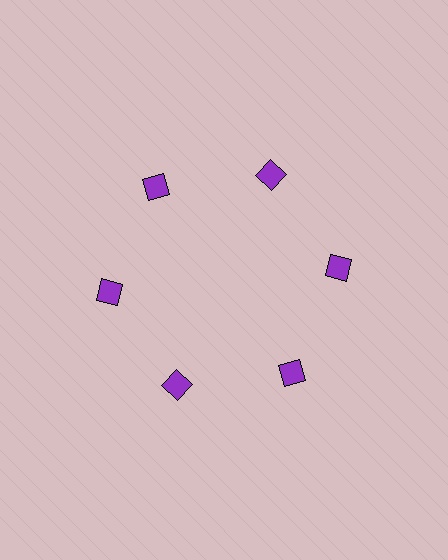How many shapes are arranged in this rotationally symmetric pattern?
There are 6 shapes, arranged in 6 groups of 1.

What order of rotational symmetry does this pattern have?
This pattern has 6-fold rotational symmetry.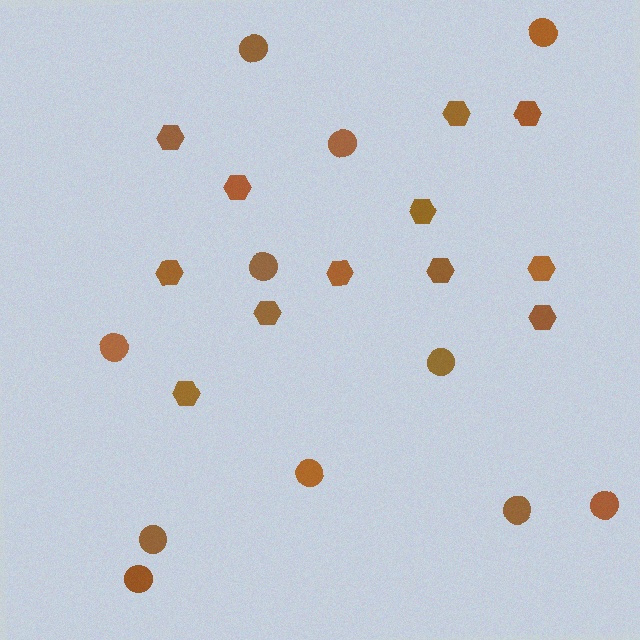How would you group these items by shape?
There are 2 groups: one group of hexagons (12) and one group of circles (11).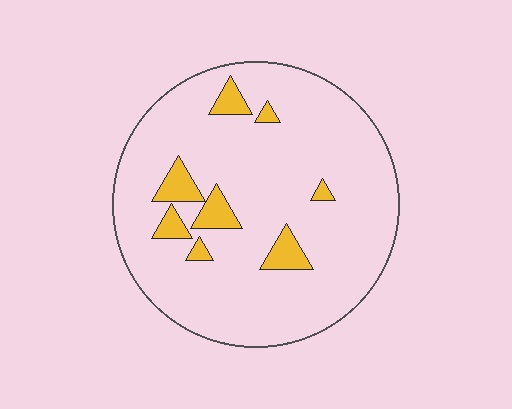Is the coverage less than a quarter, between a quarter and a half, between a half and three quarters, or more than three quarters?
Less than a quarter.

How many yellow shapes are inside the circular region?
8.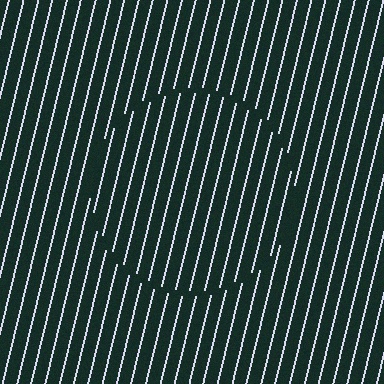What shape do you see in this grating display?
An illusory circle. The interior of the shape contains the same grating, shifted by half a period — the contour is defined by the phase discontinuity where line-ends from the inner and outer gratings abut.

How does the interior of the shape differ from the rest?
The interior of the shape contains the same grating, shifted by half a period — the contour is defined by the phase discontinuity where line-ends from the inner and outer gratings abut.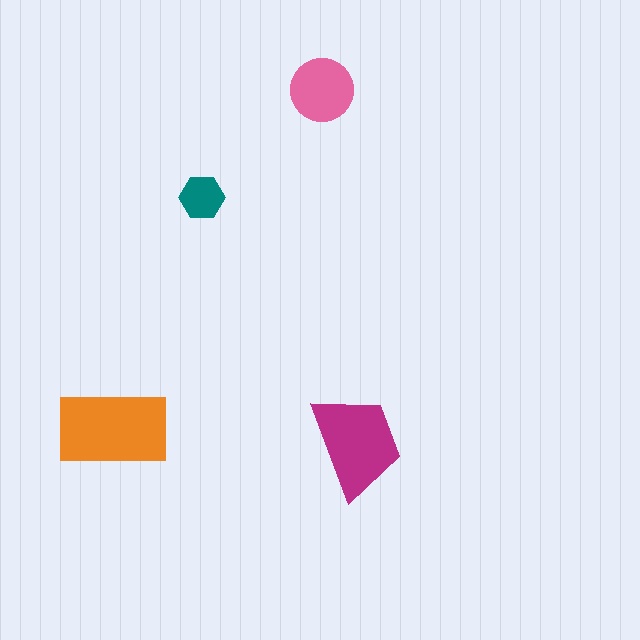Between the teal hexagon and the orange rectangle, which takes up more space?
The orange rectangle.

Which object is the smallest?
The teal hexagon.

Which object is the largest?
The orange rectangle.